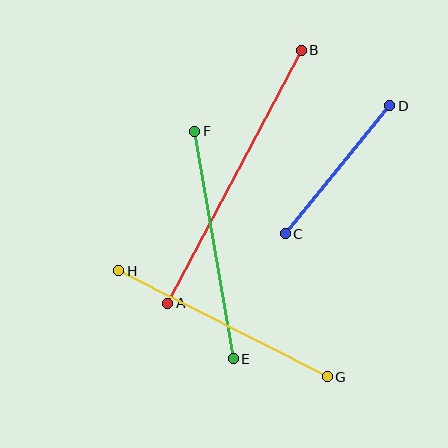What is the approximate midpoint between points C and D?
The midpoint is at approximately (338, 170) pixels.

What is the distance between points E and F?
The distance is approximately 231 pixels.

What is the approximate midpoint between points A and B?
The midpoint is at approximately (234, 177) pixels.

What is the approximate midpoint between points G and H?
The midpoint is at approximately (223, 324) pixels.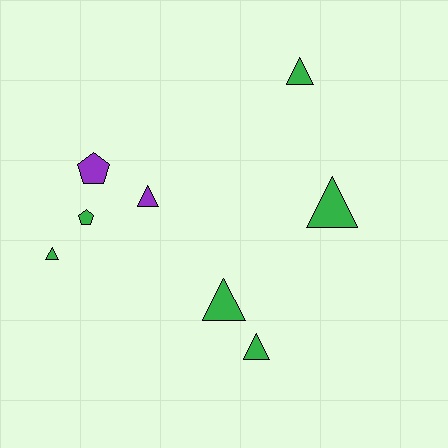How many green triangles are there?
There are 5 green triangles.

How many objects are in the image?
There are 8 objects.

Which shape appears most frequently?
Triangle, with 6 objects.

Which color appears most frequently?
Green, with 6 objects.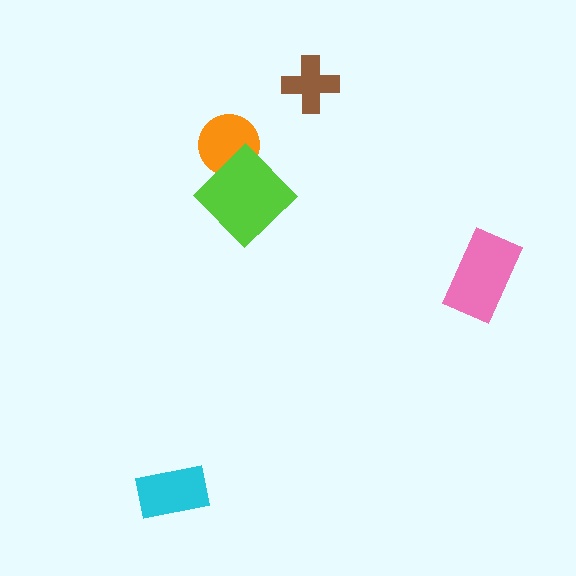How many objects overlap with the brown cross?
0 objects overlap with the brown cross.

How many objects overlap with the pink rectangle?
0 objects overlap with the pink rectangle.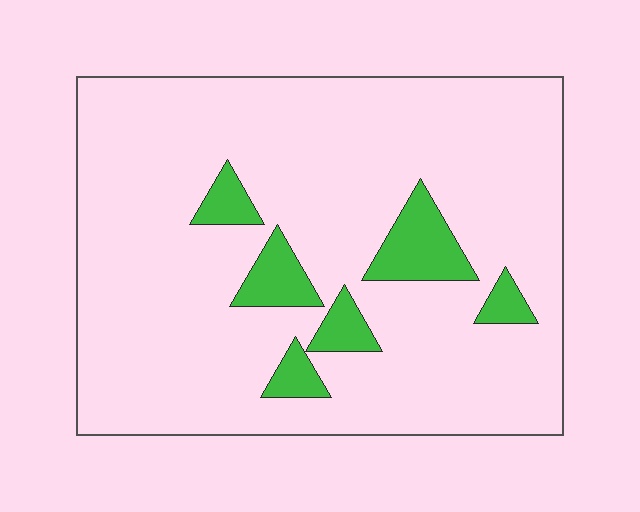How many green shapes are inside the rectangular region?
6.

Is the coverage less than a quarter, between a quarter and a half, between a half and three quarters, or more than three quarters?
Less than a quarter.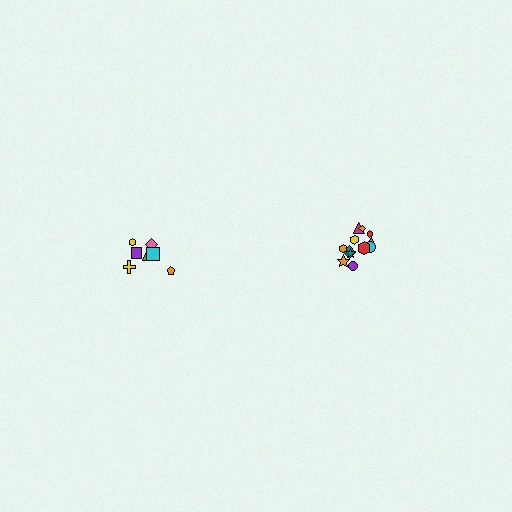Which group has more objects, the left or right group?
The right group.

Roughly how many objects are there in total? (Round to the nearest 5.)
Roughly 20 objects in total.